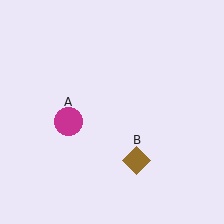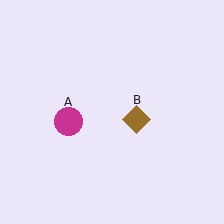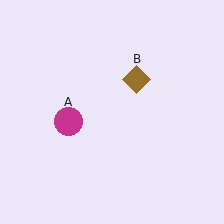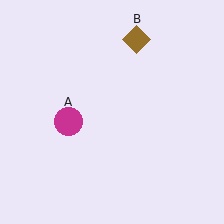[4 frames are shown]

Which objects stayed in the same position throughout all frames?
Magenta circle (object A) remained stationary.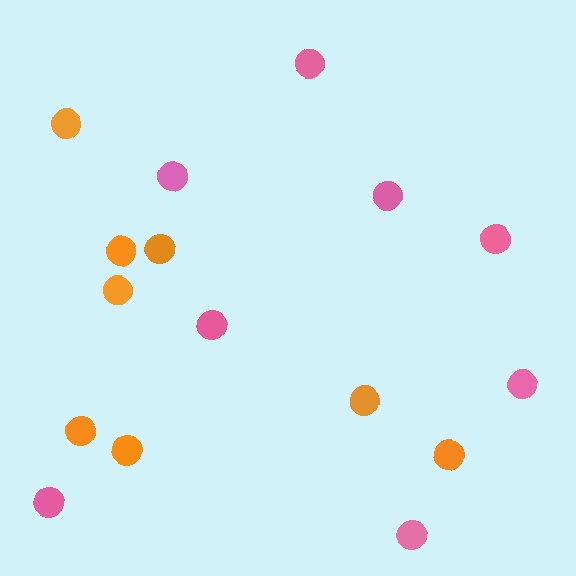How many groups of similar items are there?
There are 2 groups: one group of orange circles (8) and one group of pink circles (8).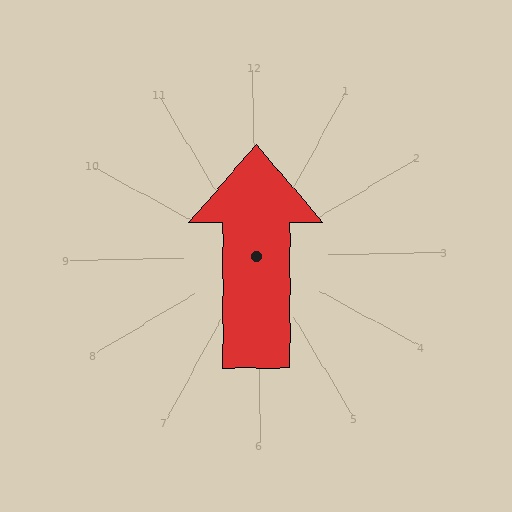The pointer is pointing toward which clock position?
Roughly 12 o'clock.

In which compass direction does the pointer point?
North.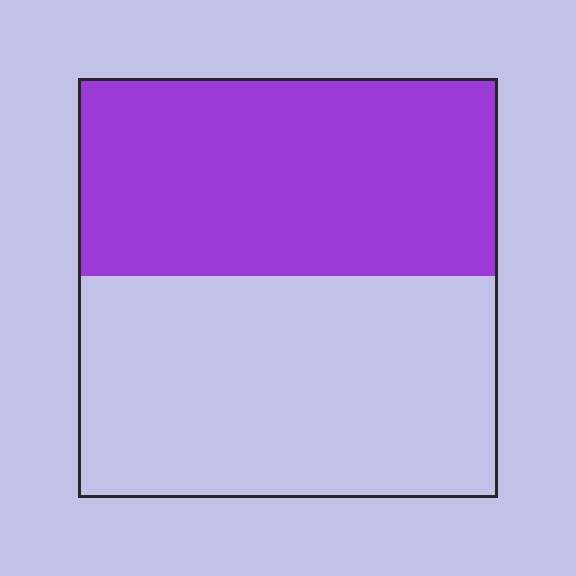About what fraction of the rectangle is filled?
About one half (1/2).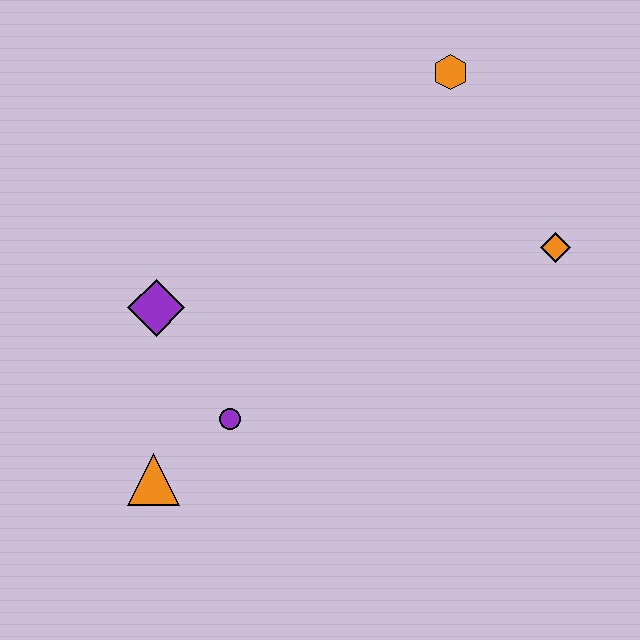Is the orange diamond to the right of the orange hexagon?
Yes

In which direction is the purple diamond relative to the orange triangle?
The purple diamond is above the orange triangle.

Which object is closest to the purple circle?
The orange triangle is closest to the purple circle.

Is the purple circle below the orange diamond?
Yes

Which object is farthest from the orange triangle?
The orange hexagon is farthest from the orange triangle.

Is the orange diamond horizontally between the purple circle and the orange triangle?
No